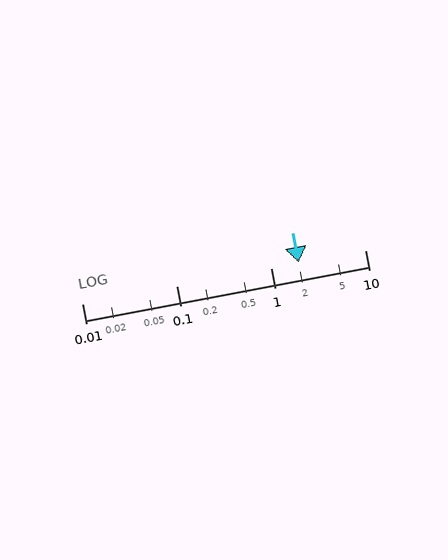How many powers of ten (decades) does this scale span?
The scale spans 3 decades, from 0.01 to 10.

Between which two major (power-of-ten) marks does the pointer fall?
The pointer is between 1 and 10.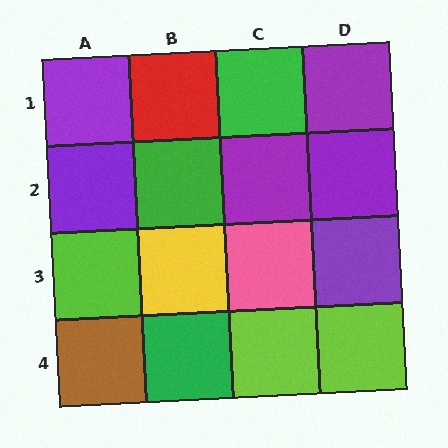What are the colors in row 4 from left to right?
Brown, green, lime, lime.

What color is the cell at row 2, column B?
Green.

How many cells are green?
3 cells are green.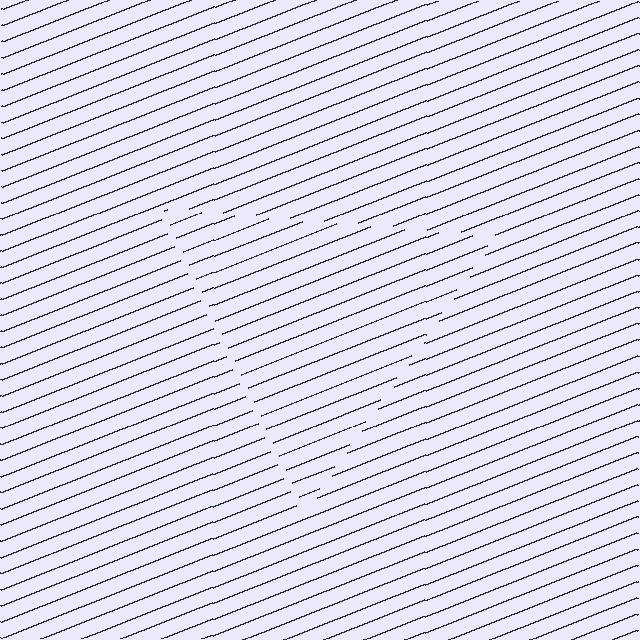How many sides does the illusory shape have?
3 sides — the line-ends trace a triangle.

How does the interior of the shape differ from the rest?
The interior of the shape contains the same grating, shifted by half a period — the contour is defined by the phase discontinuity where line-ends from the inner and outer gratings abut.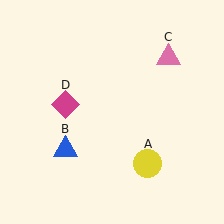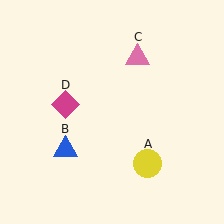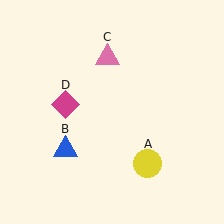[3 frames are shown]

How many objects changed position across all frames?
1 object changed position: pink triangle (object C).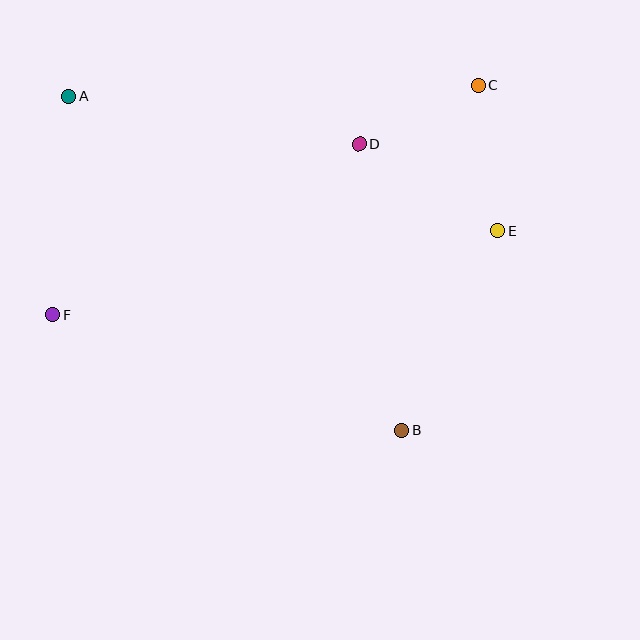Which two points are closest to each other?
Points C and D are closest to each other.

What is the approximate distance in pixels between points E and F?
The distance between E and F is approximately 453 pixels.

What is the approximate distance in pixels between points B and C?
The distance between B and C is approximately 353 pixels.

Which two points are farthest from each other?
Points C and F are farthest from each other.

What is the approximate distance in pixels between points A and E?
The distance between A and E is approximately 449 pixels.